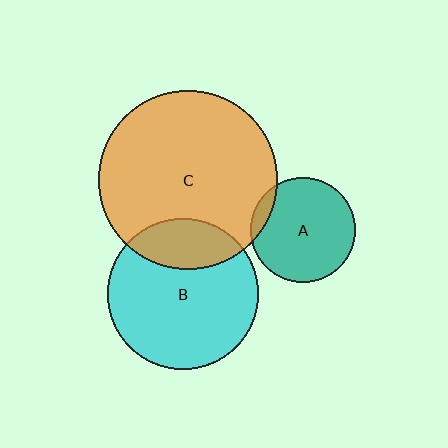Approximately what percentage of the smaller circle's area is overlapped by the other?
Approximately 10%.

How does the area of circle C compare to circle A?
Approximately 2.9 times.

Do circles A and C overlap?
Yes.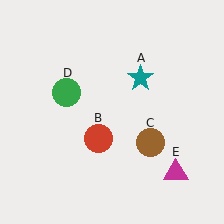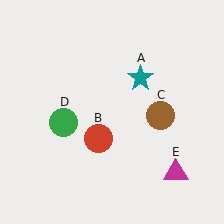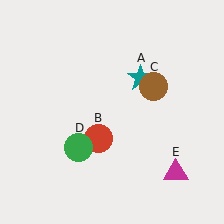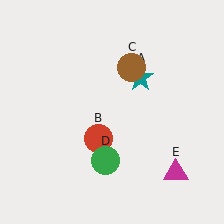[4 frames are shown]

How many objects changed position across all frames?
2 objects changed position: brown circle (object C), green circle (object D).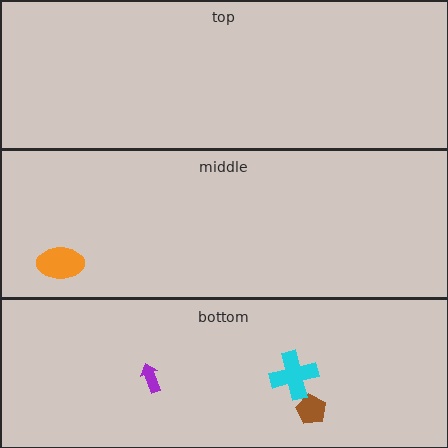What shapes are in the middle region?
The orange ellipse.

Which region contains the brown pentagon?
The bottom region.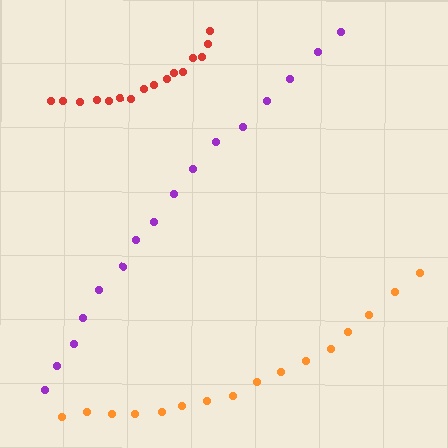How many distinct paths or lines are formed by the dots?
There are 3 distinct paths.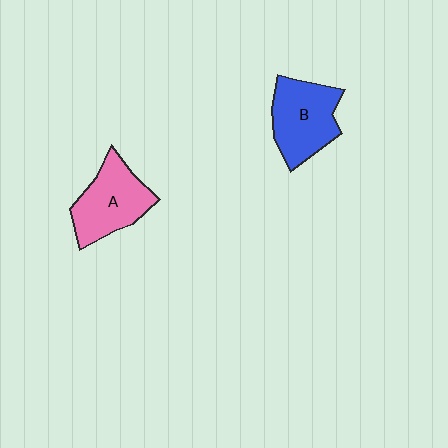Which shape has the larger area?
Shape B (blue).